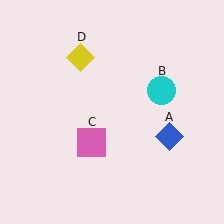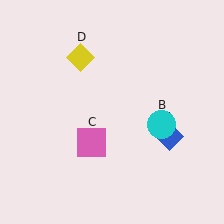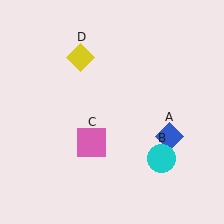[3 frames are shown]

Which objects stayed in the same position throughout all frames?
Blue diamond (object A) and pink square (object C) and yellow diamond (object D) remained stationary.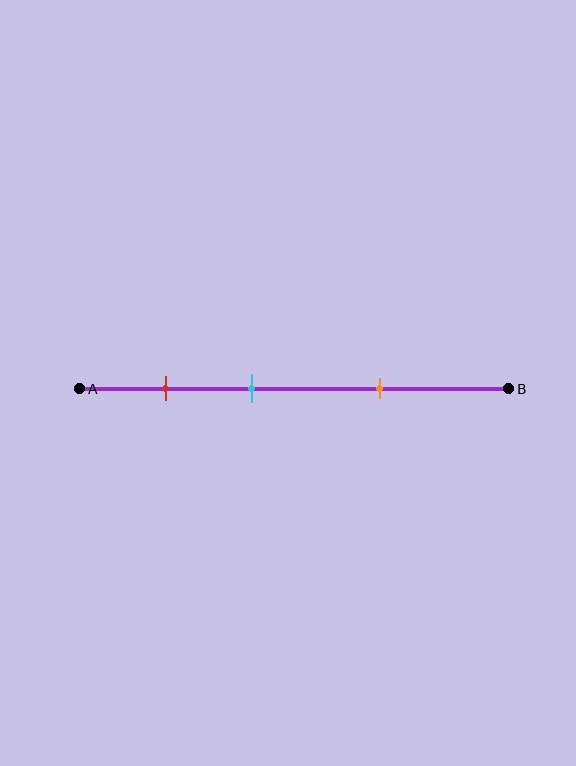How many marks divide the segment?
There are 3 marks dividing the segment.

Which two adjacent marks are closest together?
The red and cyan marks are the closest adjacent pair.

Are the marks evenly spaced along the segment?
Yes, the marks are approximately evenly spaced.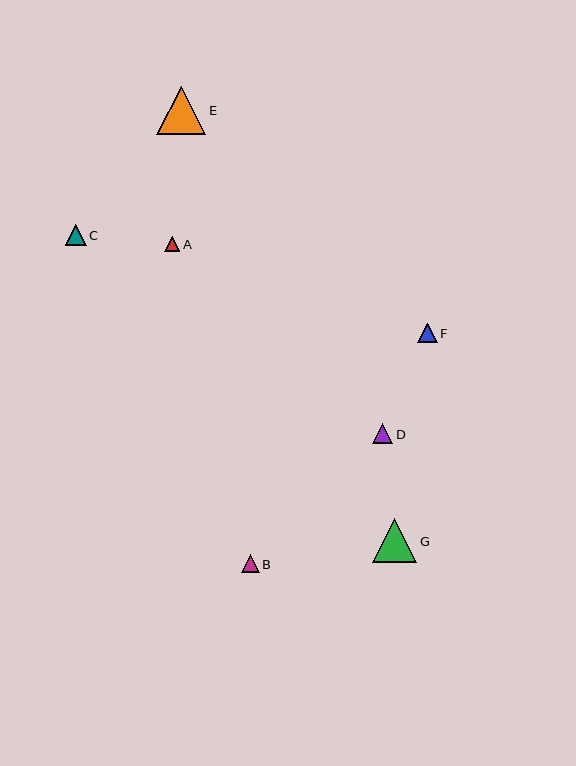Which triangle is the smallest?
Triangle A is the smallest with a size of approximately 15 pixels.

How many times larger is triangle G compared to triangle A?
Triangle G is approximately 2.9 times the size of triangle A.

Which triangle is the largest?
Triangle E is the largest with a size of approximately 49 pixels.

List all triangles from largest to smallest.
From largest to smallest: E, G, D, C, F, B, A.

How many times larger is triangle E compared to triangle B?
Triangle E is approximately 2.7 times the size of triangle B.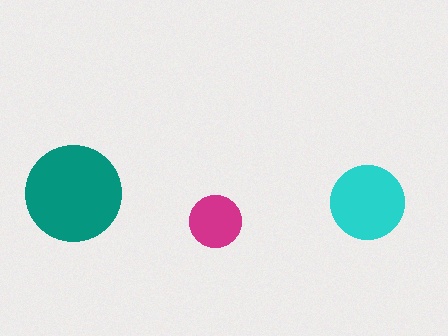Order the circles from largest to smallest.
the teal one, the cyan one, the magenta one.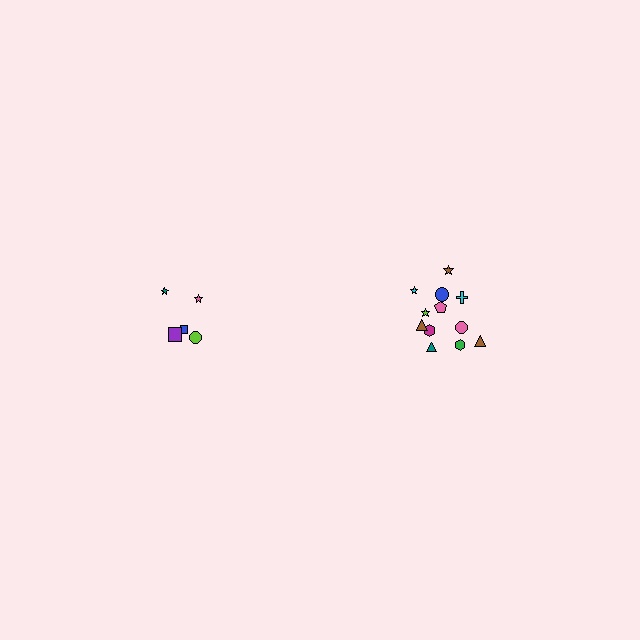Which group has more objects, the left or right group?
The right group.